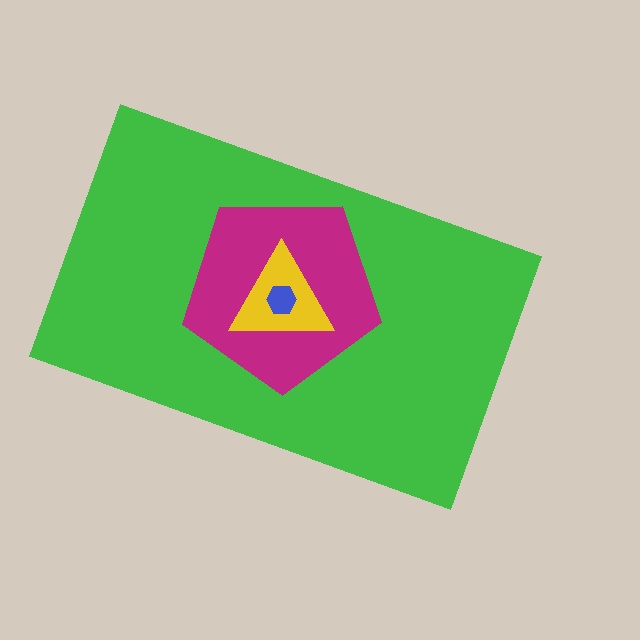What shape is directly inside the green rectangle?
The magenta pentagon.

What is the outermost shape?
The green rectangle.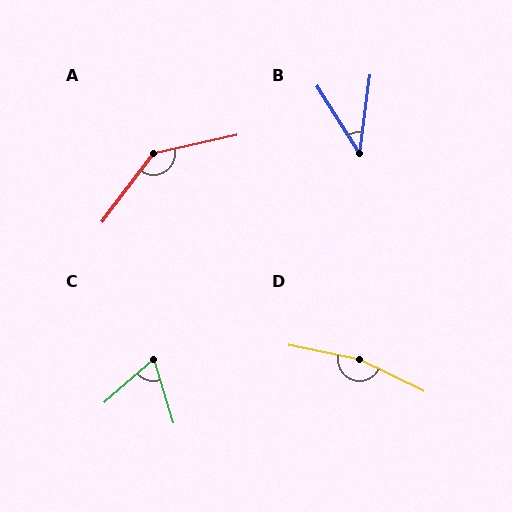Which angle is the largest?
D, at approximately 166 degrees.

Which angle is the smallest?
B, at approximately 40 degrees.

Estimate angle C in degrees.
Approximately 66 degrees.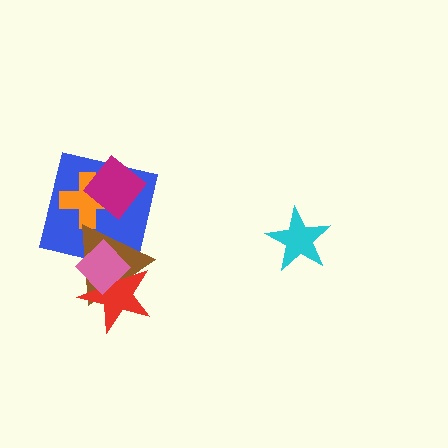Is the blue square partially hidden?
Yes, it is partially covered by another shape.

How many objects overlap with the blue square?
4 objects overlap with the blue square.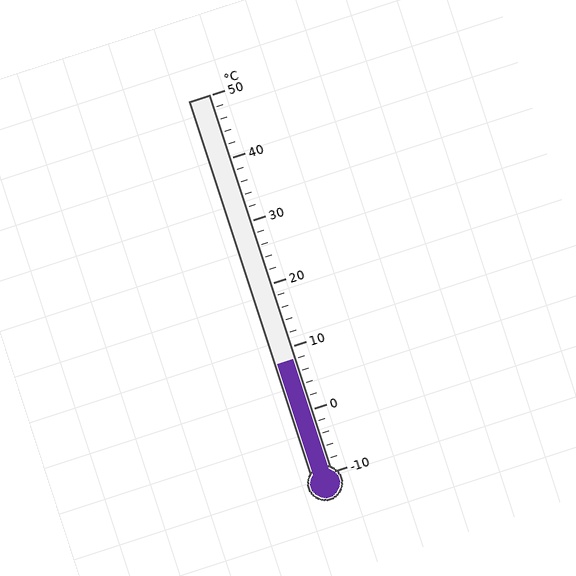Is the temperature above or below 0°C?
The temperature is above 0°C.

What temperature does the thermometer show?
The thermometer shows approximately 8°C.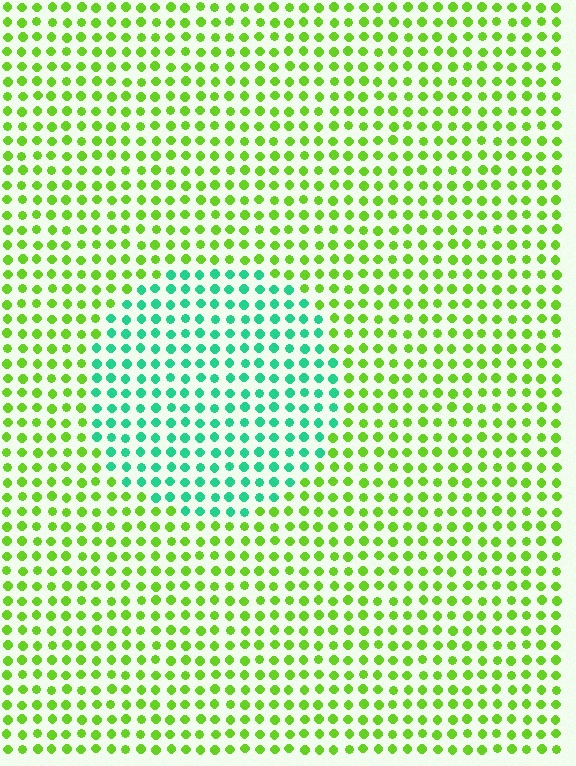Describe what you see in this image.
The image is filled with small lime elements in a uniform arrangement. A circle-shaped region is visible where the elements are tinted to a slightly different hue, forming a subtle color boundary.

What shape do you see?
I see a circle.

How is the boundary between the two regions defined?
The boundary is defined purely by a slight shift in hue (about 59 degrees). Spacing, size, and orientation are identical on both sides.